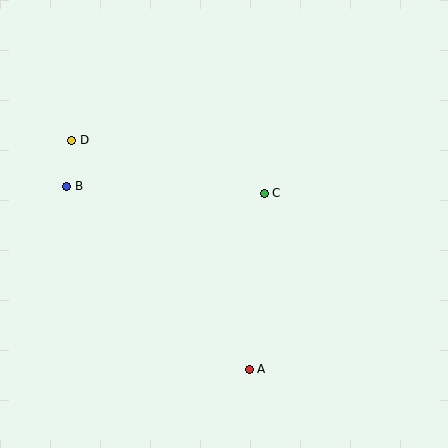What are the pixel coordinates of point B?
Point B is at (67, 186).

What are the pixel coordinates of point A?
Point A is at (249, 369).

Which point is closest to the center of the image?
Point C at (264, 193) is closest to the center.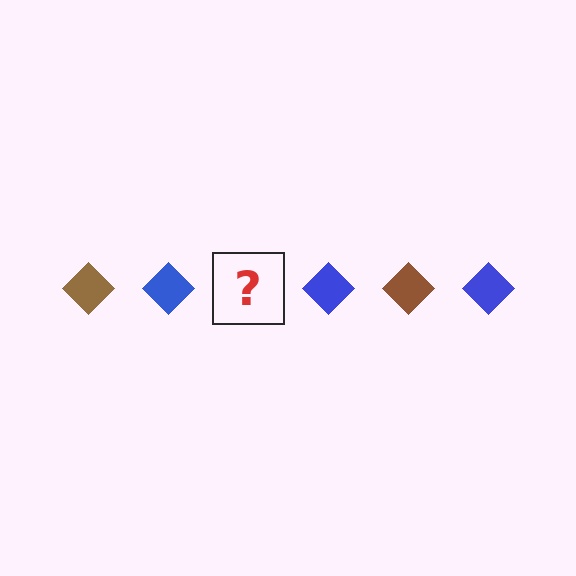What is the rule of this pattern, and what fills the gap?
The rule is that the pattern cycles through brown, blue diamonds. The gap should be filled with a brown diamond.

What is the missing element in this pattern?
The missing element is a brown diamond.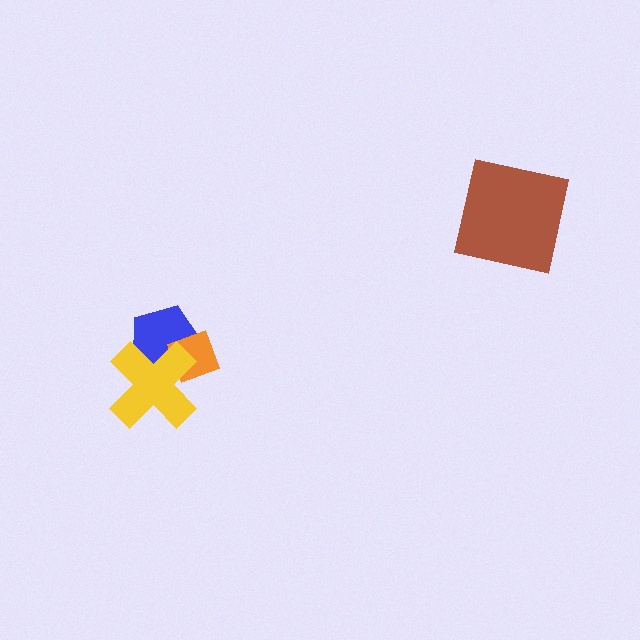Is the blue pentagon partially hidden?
Yes, it is partially covered by another shape.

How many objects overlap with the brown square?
0 objects overlap with the brown square.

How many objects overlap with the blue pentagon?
2 objects overlap with the blue pentagon.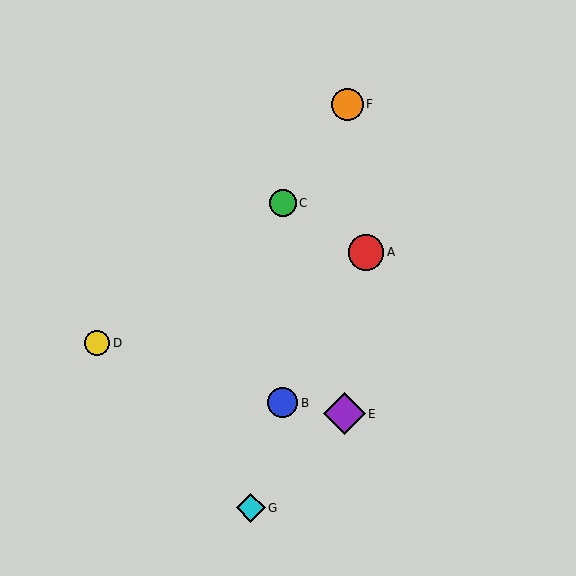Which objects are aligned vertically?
Objects B, C are aligned vertically.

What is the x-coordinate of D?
Object D is at x≈97.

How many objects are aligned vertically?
2 objects (B, C) are aligned vertically.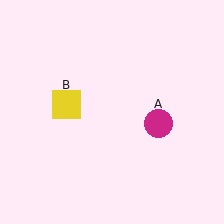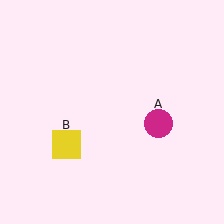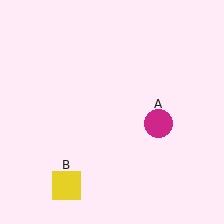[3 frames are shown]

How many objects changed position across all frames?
1 object changed position: yellow square (object B).